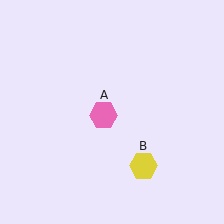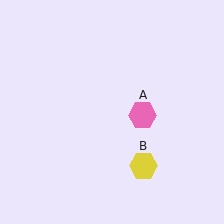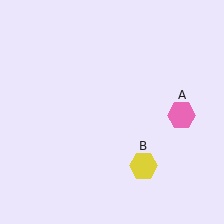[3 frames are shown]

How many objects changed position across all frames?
1 object changed position: pink hexagon (object A).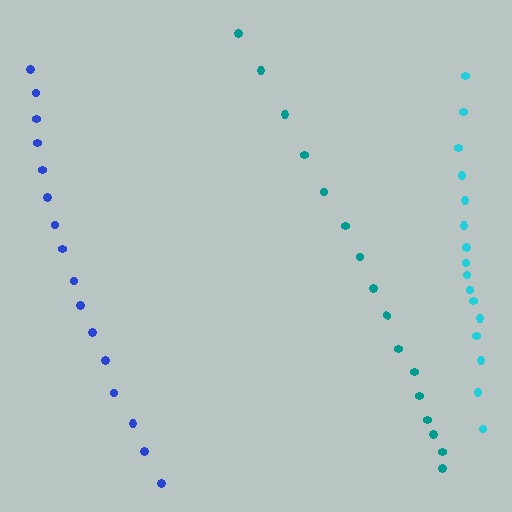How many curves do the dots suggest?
There are 3 distinct paths.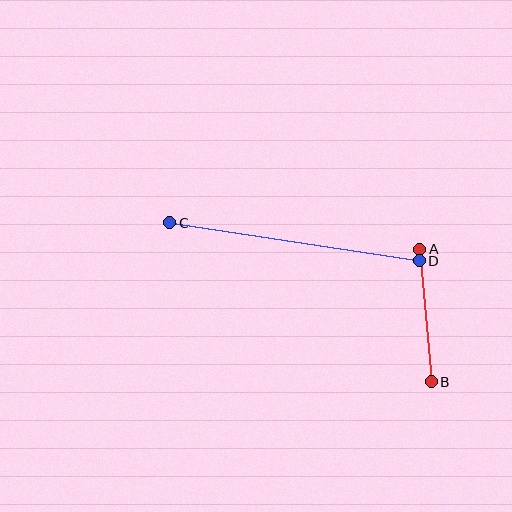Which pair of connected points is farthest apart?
Points C and D are farthest apart.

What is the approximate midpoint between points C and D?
The midpoint is at approximately (295, 242) pixels.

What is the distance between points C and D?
The distance is approximately 252 pixels.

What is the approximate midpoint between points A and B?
The midpoint is at approximately (426, 315) pixels.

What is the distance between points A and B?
The distance is approximately 133 pixels.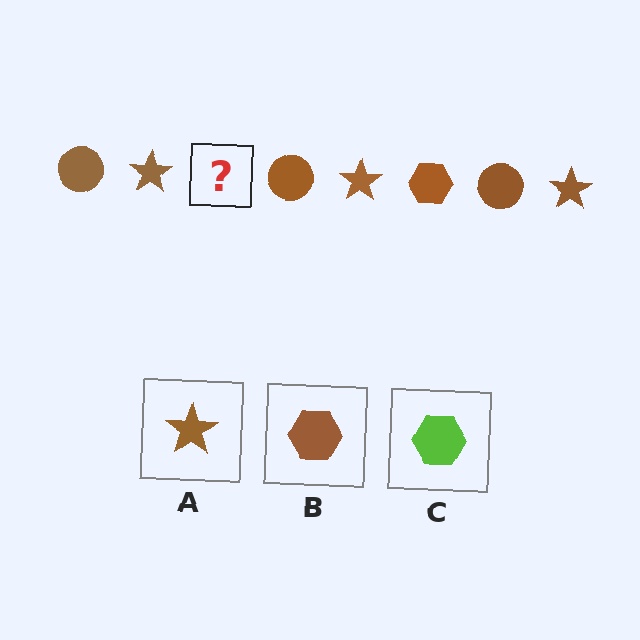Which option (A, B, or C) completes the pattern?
B.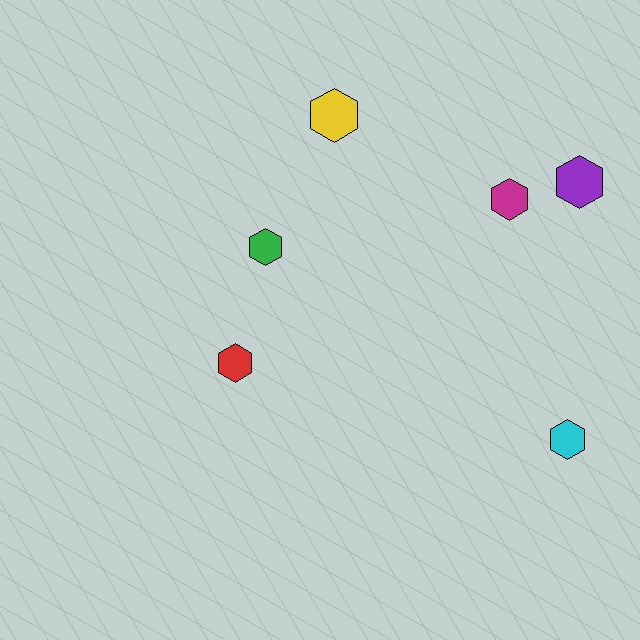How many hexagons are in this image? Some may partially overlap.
There are 6 hexagons.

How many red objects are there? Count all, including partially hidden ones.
There is 1 red object.